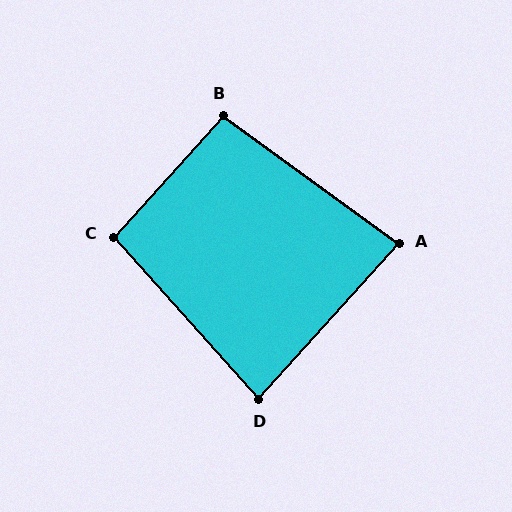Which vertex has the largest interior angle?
B, at approximately 96 degrees.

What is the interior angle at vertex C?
Approximately 96 degrees (obtuse).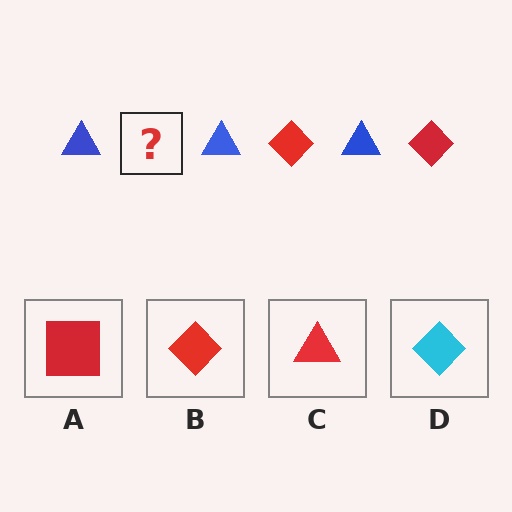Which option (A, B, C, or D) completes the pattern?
B.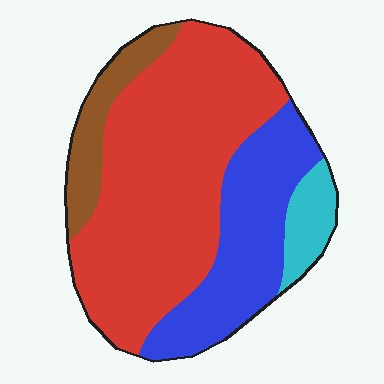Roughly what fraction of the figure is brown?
Brown covers 10% of the figure.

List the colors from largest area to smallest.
From largest to smallest: red, blue, brown, cyan.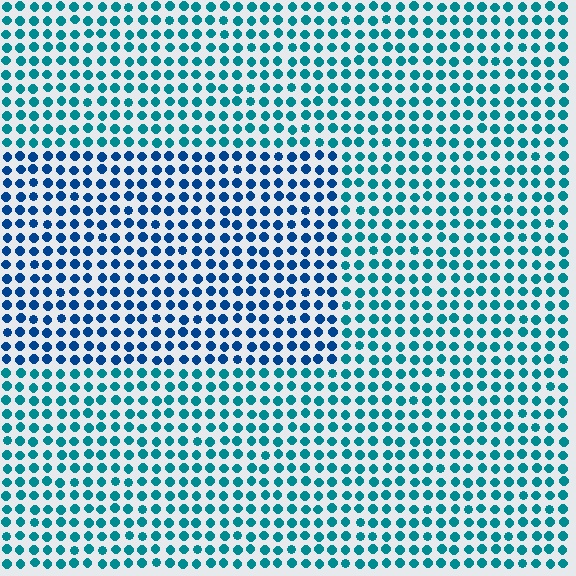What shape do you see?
I see a rectangle.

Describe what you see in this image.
The image is filled with small teal elements in a uniform arrangement. A rectangle-shaped region is visible where the elements are tinted to a slightly different hue, forming a subtle color boundary.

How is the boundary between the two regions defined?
The boundary is defined purely by a slight shift in hue (about 30 degrees). Spacing, size, and orientation are identical on both sides.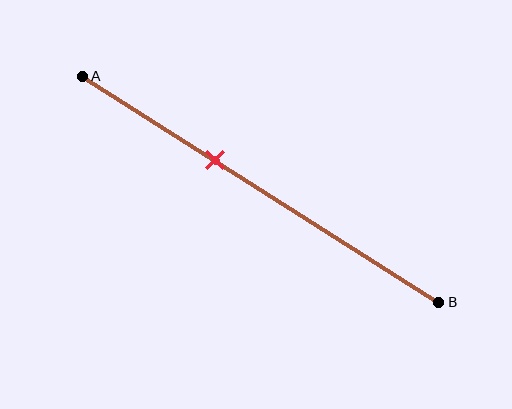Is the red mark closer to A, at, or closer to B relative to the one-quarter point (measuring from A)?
The red mark is closer to point B than the one-quarter point of segment AB.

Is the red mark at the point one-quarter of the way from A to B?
No, the mark is at about 35% from A, not at the 25% one-quarter point.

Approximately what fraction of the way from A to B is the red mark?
The red mark is approximately 35% of the way from A to B.